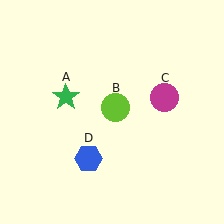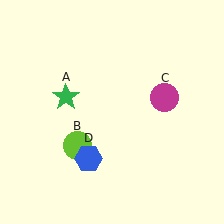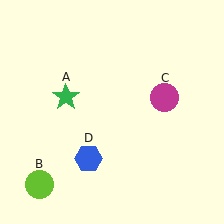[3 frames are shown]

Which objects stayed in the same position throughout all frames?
Green star (object A) and magenta circle (object C) and blue hexagon (object D) remained stationary.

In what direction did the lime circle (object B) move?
The lime circle (object B) moved down and to the left.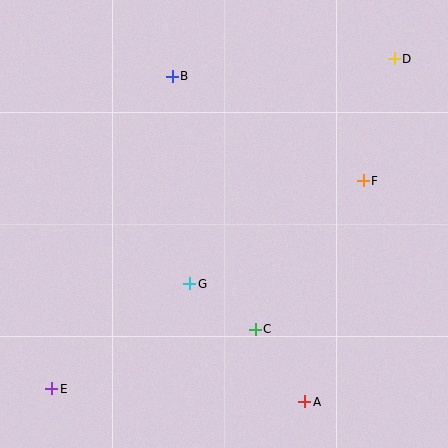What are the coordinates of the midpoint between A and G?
The midpoint between A and G is at (247, 343).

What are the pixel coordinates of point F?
Point F is at (363, 181).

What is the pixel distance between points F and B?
The distance between F and B is 218 pixels.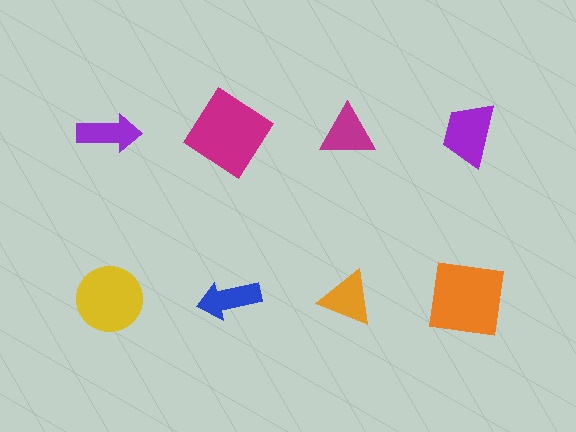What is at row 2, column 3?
An orange triangle.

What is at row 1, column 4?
A purple trapezoid.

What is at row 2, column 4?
An orange square.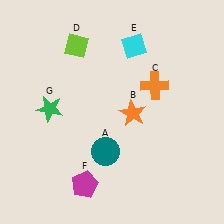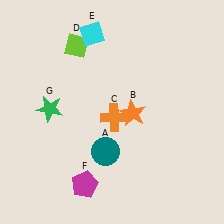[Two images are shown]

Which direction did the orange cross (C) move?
The orange cross (C) moved left.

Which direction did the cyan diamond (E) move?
The cyan diamond (E) moved left.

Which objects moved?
The objects that moved are: the orange cross (C), the cyan diamond (E).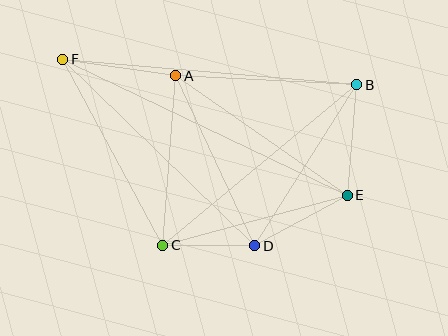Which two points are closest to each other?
Points C and D are closest to each other.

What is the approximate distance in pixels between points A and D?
The distance between A and D is approximately 188 pixels.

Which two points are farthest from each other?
Points E and F are farthest from each other.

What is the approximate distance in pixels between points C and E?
The distance between C and E is approximately 191 pixels.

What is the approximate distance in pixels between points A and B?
The distance between A and B is approximately 181 pixels.